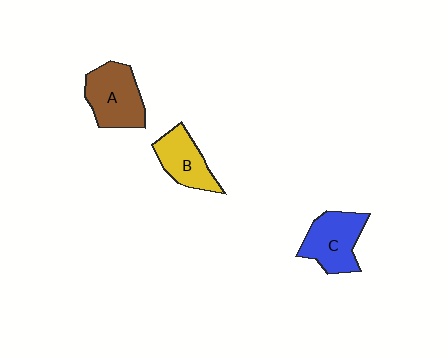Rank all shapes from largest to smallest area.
From largest to smallest: A (brown), C (blue), B (yellow).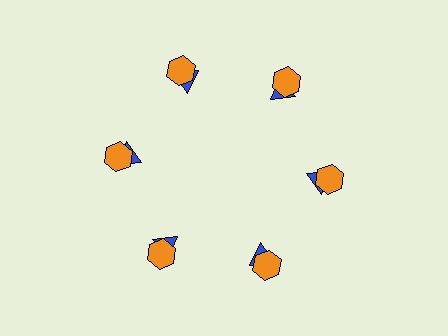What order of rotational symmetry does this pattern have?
This pattern has 6-fold rotational symmetry.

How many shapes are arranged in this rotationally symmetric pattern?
There are 12 shapes, arranged in 6 groups of 2.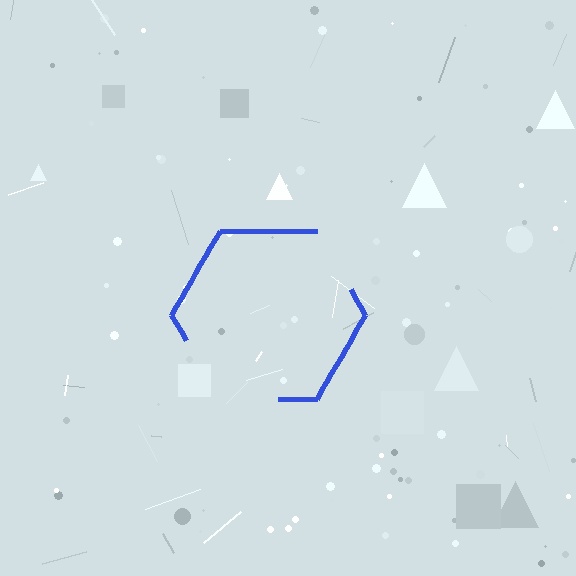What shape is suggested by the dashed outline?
The dashed outline suggests a hexagon.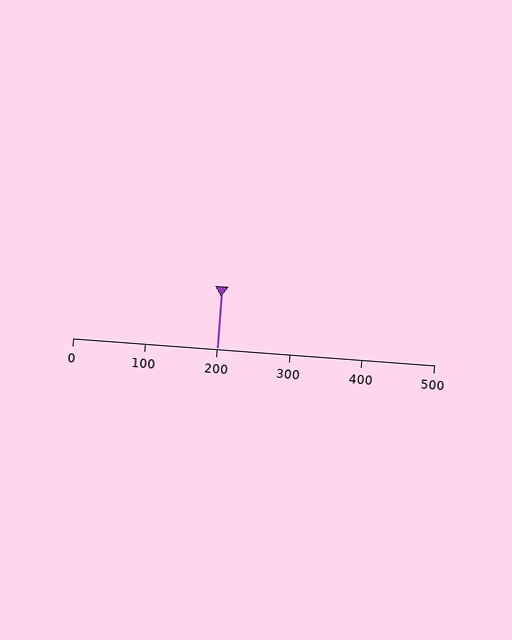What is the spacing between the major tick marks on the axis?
The major ticks are spaced 100 apart.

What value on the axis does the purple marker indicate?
The marker indicates approximately 200.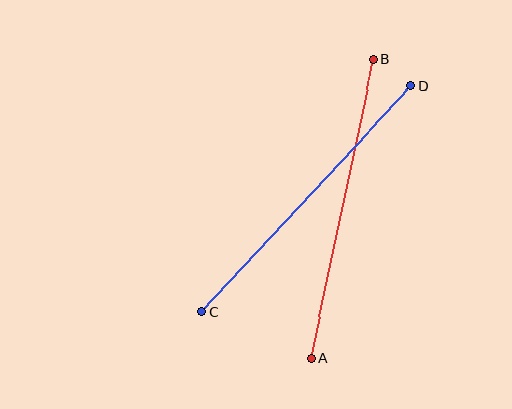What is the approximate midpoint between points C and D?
The midpoint is at approximately (307, 199) pixels.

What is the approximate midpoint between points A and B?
The midpoint is at approximately (342, 209) pixels.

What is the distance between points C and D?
The distance is approximately 308 pixels.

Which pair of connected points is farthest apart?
Points C and D are farthest apart.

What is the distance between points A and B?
The distance is approximately 305 pixels.